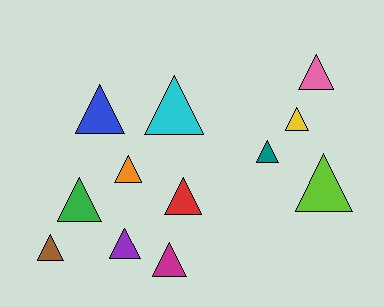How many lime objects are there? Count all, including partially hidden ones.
There is 1 lime object.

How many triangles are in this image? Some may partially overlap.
There are 12 triangles.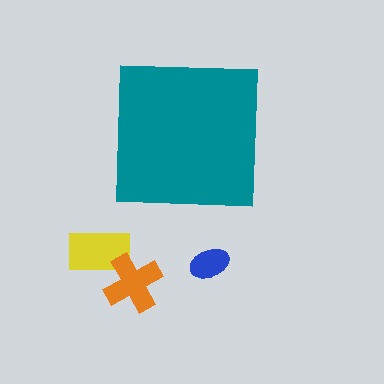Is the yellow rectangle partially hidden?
No, the yellow rectangle is fully visible.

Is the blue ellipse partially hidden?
No, the blue ellipse is fully visible.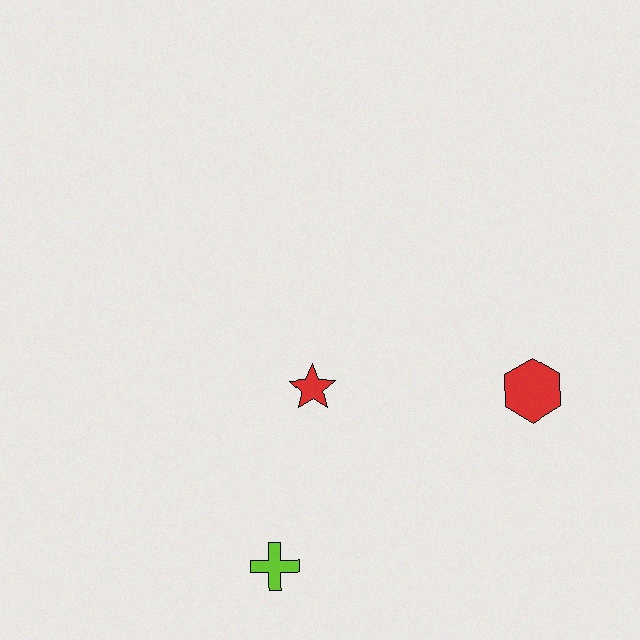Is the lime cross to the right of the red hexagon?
No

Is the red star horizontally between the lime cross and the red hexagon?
Yes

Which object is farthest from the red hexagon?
The lime cross is farthest from the red hexagon.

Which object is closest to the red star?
The lime cross is closest to the red star.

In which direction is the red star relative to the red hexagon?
The red star is to the left of the red hexagon.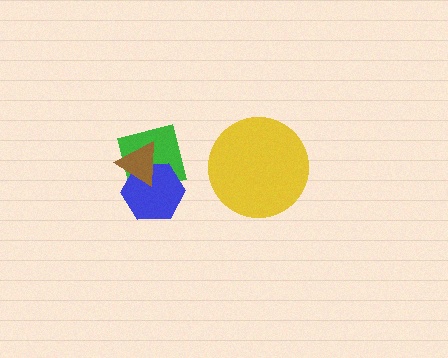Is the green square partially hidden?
Yes, it is partially covered by another shape.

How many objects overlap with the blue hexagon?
2 objects overlap with the blue hexagon.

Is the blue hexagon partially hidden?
Yes, it is partially covered by another shape.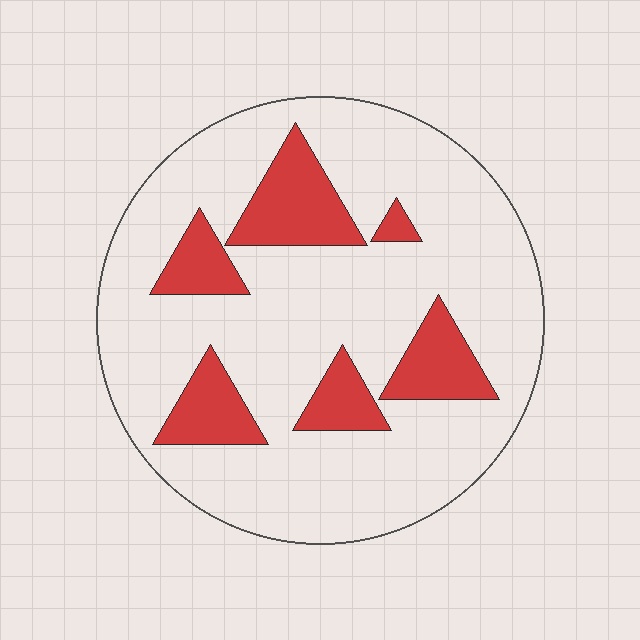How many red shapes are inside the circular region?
6.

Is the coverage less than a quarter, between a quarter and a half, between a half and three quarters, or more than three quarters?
Less than a quarter.